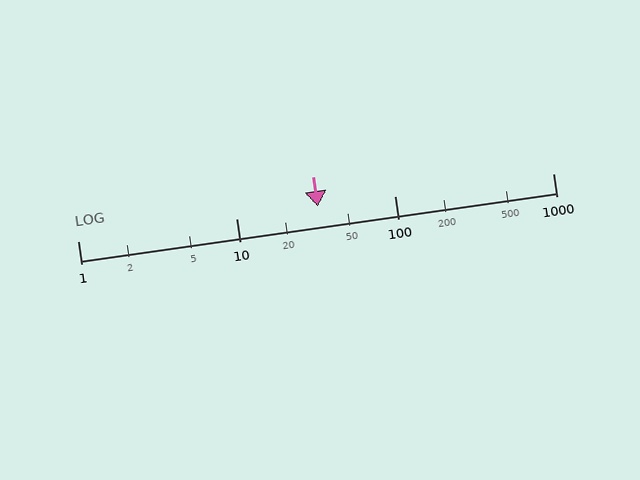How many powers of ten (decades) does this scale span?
The scale spans 3 decades, from 1 to 1000.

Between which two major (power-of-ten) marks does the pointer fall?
The pointer is between 10 and 100.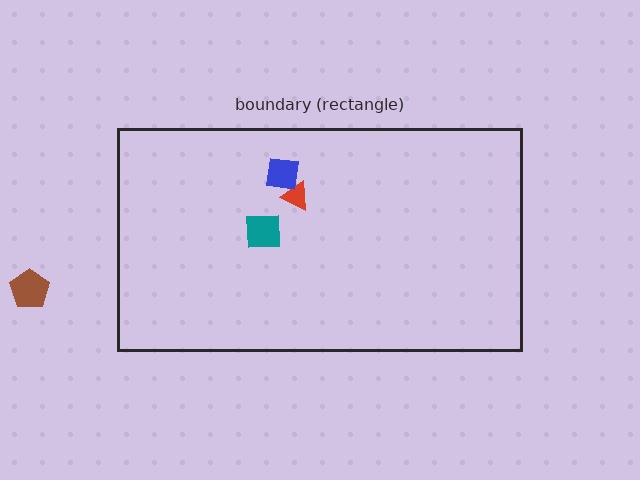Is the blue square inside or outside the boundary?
Inside.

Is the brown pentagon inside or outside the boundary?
Outside.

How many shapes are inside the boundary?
3 inside, 1 outside.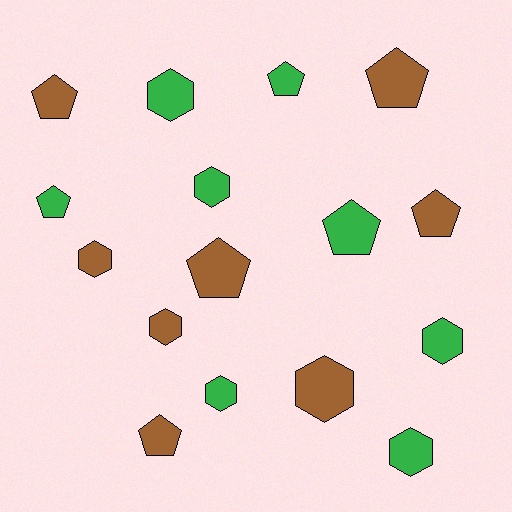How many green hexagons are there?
There are 5 green hexagons.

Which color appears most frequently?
Green, with 8 objects.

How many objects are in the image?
There are 16 objects.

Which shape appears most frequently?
Hexagon, with 8 objects.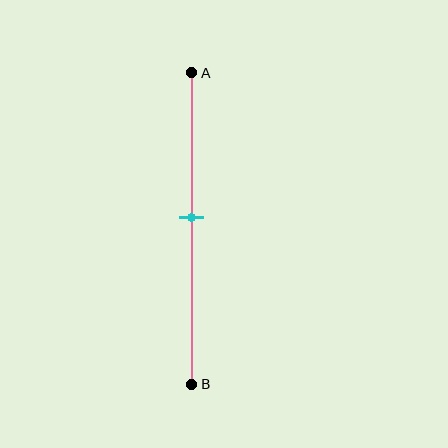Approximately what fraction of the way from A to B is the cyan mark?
The cyan mark is approximately 45% of the way from A to B.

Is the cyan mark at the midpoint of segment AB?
No, the mark is at about 45% from A, not at the 50% midpoint.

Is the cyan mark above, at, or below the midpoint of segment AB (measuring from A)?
The cyan mark is above the midpoint of segment AB.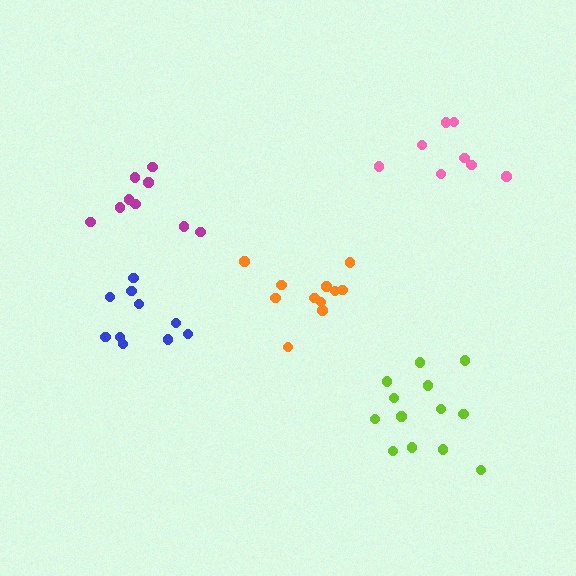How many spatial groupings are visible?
There are 5 spatial groupings.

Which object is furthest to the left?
The blue cluster is leftmost.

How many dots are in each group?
Group 1: 13 dots, Group 2: 11 dots, Group 3: 10 dots, Group 4: 8 dots, Group 5: 9 dots (51 total).